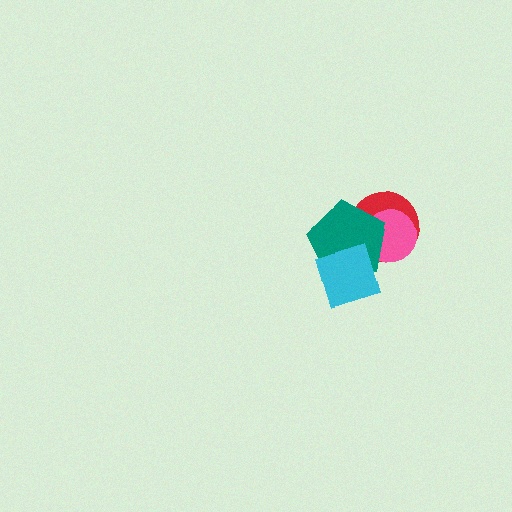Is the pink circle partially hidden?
Yes, it is partially covered by another shape.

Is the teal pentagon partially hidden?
Yes, it is partially covered by another shape.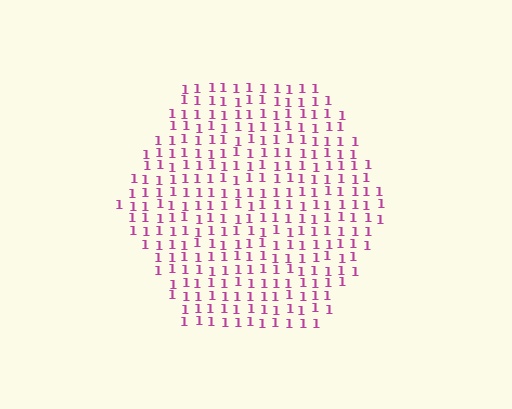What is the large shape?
The large shape is a hexagon.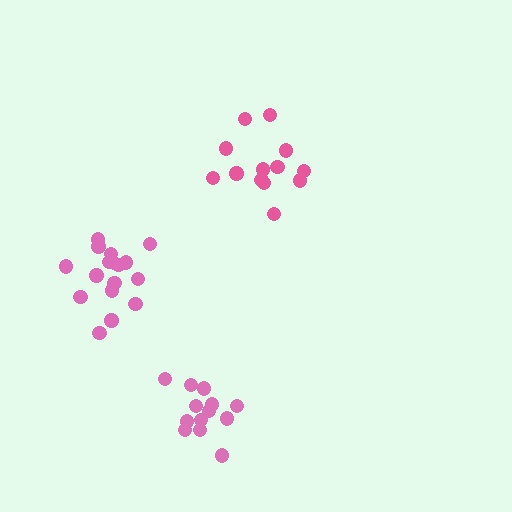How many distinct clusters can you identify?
There are 3 distinct clusters.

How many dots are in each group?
Group 1: 13 dots, Group 2: 13 dots, Group 3: 17 dots (43 total).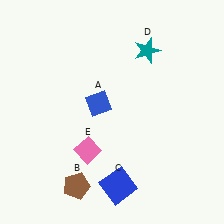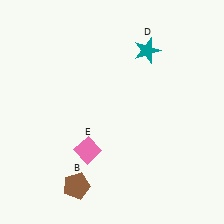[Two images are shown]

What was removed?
The blue square (C), the blue diamond (A) were removed in Image 2.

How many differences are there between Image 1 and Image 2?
There are 2 differences between the two images.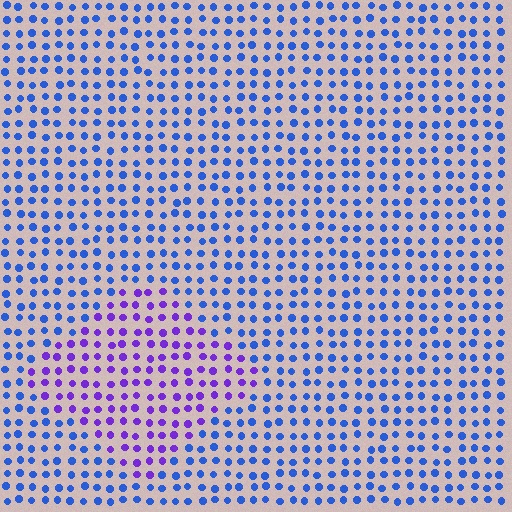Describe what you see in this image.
The image is filled with small blue elements in a uniform arrangement. A diamond-shaped region is visible where the elements are tinted to a slightly different hue, forming a subtle color boundary.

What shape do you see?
I see a diamond.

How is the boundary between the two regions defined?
The boundary is defined purely by a slight shift in hue (about 44 degrees). Spacing, size, and orientation are identical on both sides.